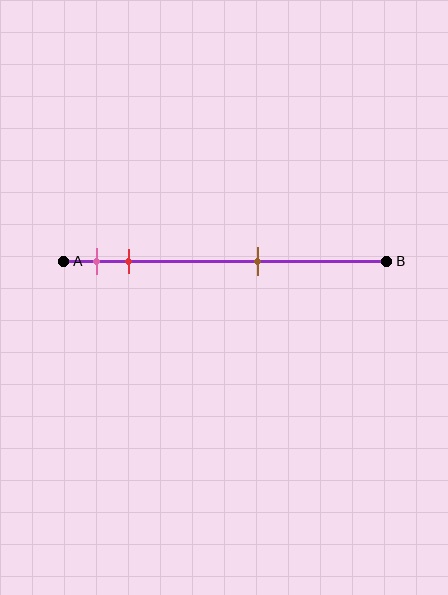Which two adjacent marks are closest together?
The pink and red marks are the closest adjacent pair.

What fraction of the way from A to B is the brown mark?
The brown mark is approximately 60% (0.6) of the way from A to B.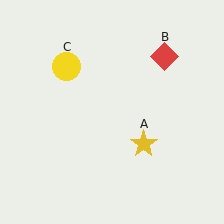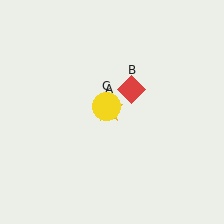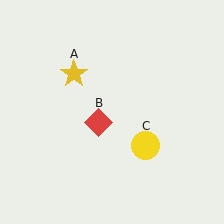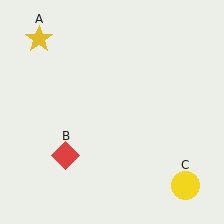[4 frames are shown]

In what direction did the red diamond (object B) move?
The red diamond (object B) moved down and to the left.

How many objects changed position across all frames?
3 objects changed position: yellow star (object A), red diamond (object B), yellow circle (object C).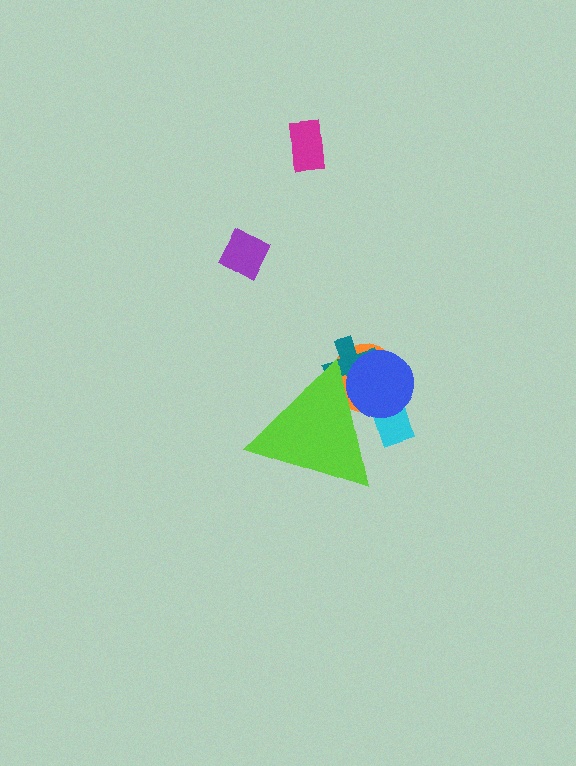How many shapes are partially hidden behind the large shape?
4 shapes are partially hidden.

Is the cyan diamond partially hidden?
Yes, the cyan diamond is partially hidden behind the lime triangle.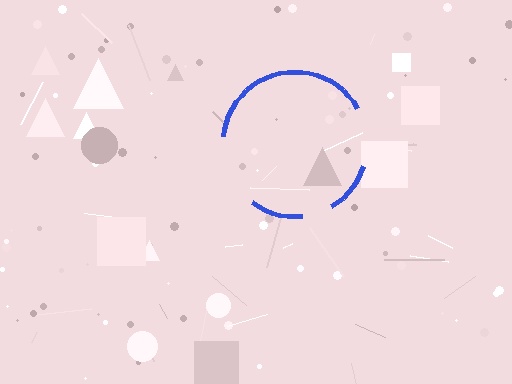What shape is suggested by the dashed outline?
The dashed outline suggests a circle.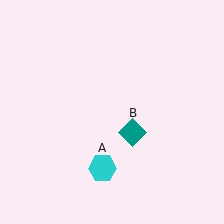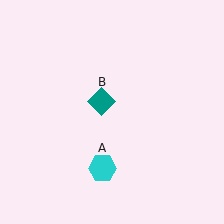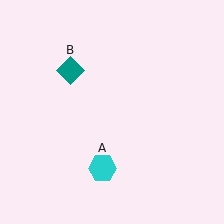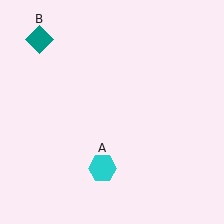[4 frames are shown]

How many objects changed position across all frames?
1 object changed position: teal diamond (object B).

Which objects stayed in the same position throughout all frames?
Cyan hexagon (object A) remained stationary.